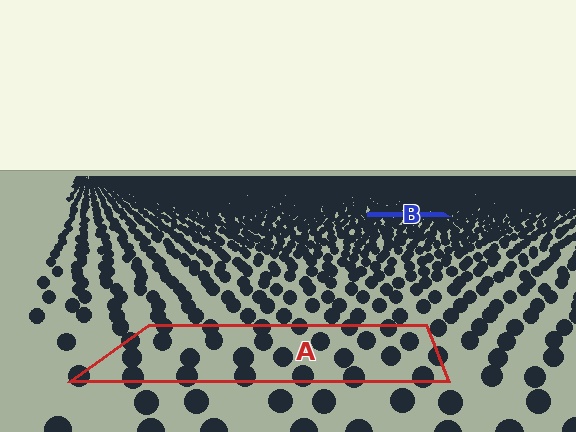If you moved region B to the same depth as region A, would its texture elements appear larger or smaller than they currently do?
They would appear larger. At a closer depth, the same texture elements are projected at a bigger on-screen size.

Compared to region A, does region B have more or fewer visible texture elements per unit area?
Region B has more texture elements per unit area — they are packed more densely because it is farther away.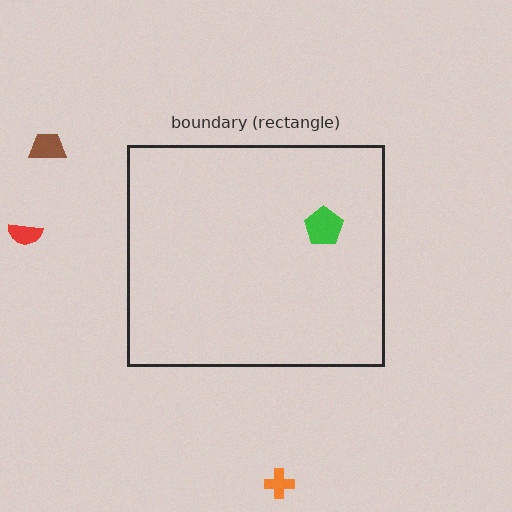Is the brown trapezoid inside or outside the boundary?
Outside.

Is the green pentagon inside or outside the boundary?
Inside.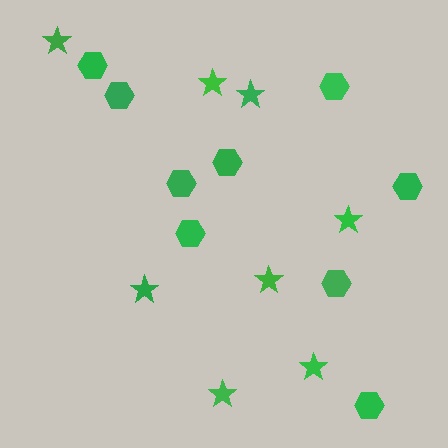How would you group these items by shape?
There are 2 groups: one group of stars (8) and one group of hexagons (9).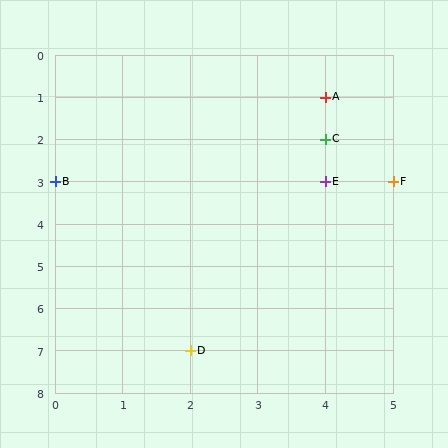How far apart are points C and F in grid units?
Points C and F are 1 column and 1 row apart (about 1.4 grid units diagonally).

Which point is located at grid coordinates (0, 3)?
Point B is at (0, 3).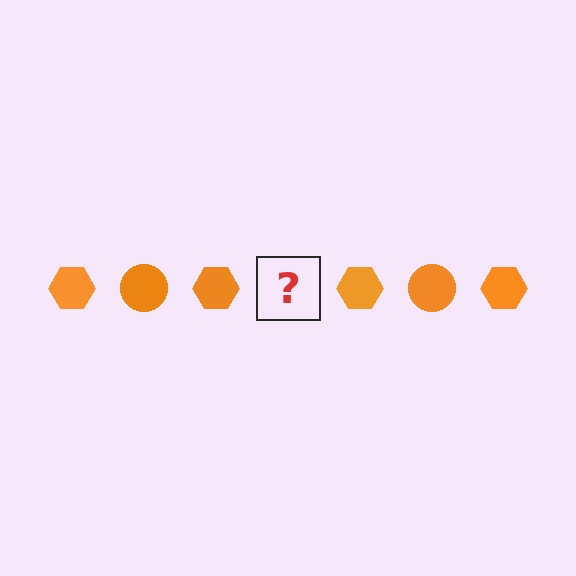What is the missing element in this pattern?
The missing element is an orange circle.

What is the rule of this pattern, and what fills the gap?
The rule is that the pattern cycles through hexagon, circle shapes in orange. The gap should be filled with an orange circle.